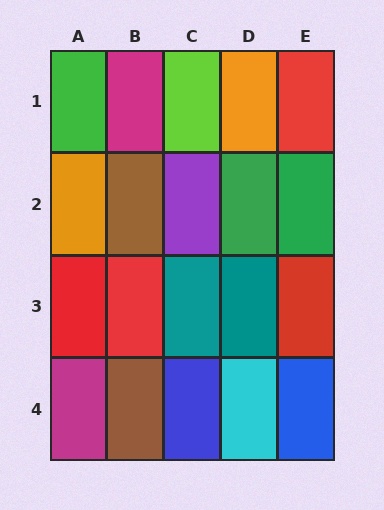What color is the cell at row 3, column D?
Teal.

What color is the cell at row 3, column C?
Teal.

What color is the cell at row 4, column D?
Cyan.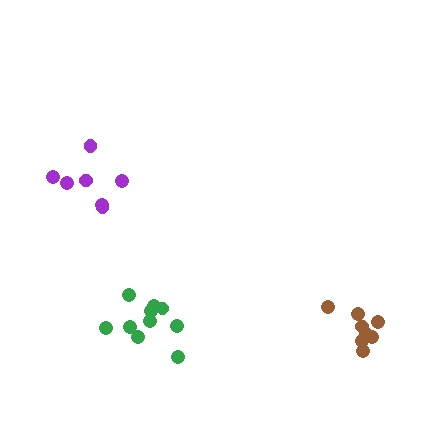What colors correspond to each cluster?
The clusters are colored: purple, green, brown.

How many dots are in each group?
Group 1: 7 dots, Group 2: 10 dots, Group 3: 8 dots (25 total).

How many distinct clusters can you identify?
There are 3 distinct clusters.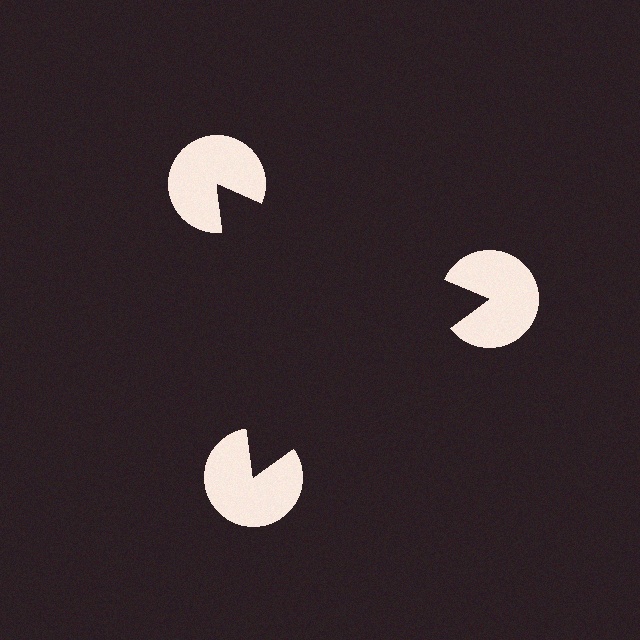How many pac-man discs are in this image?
There are 3 — one at each vertex of the illusory triangle.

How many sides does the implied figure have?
3 sides.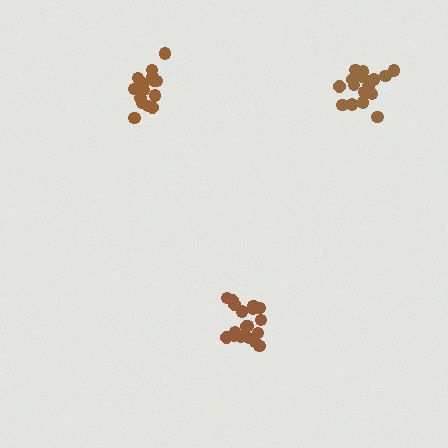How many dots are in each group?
Group 1: 18 dots, Group 2: 18 dots, Group 3: 17 dots (53 total).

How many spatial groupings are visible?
There are 3 spatial groupings.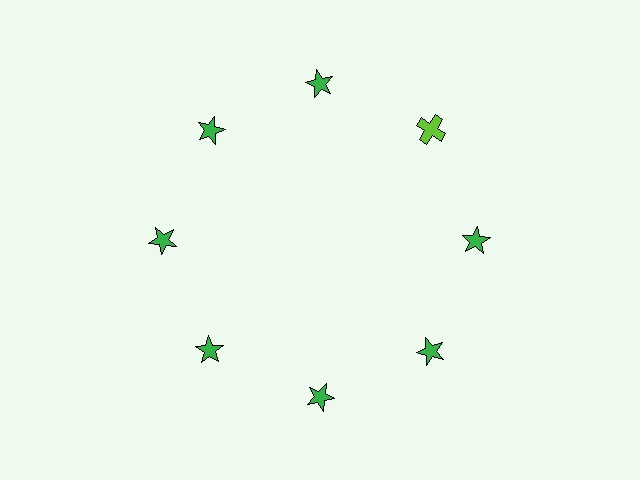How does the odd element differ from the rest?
It differs in both color (lime instead of green) and shape (cross instead of star).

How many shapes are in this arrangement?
There are 8 shapes arranged in a ring pattern.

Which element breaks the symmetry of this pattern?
The lime cross at roughly the 2 o'clock position breaks the symmetry. All other shapes are green stars.